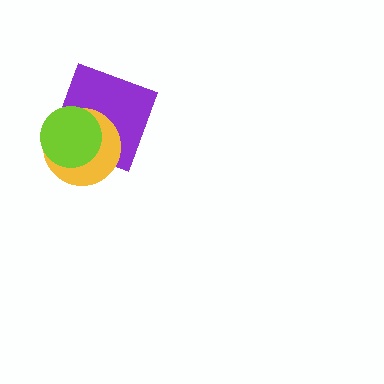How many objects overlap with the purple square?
2 objects overlap with the purple square.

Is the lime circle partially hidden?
No, no other shape covers it.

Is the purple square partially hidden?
Yes, it is partially covered by another shape.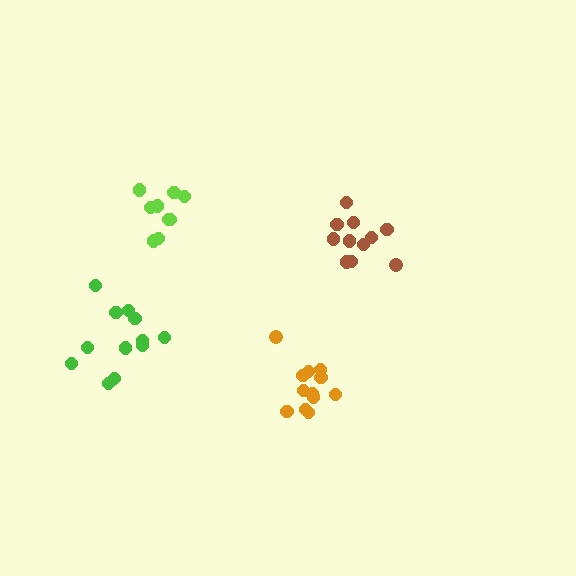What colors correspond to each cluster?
The clusters are colored: lime, green, orange, brown.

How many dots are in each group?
Group 1: 9 dots, Group 2: 12 dots, Group 3: 12 dots, Group 4: 11 dots (44 total).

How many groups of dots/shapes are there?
There are 4 groups.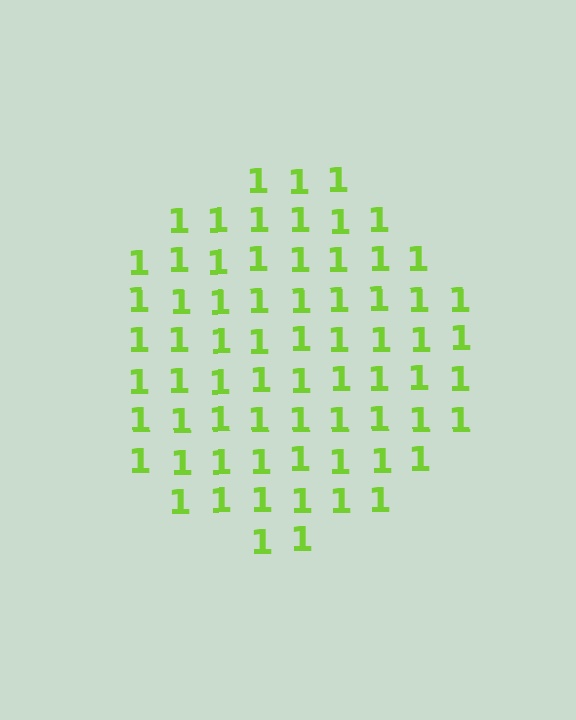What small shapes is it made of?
It is made of small digit 1's.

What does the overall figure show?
The overall figure shows a circle.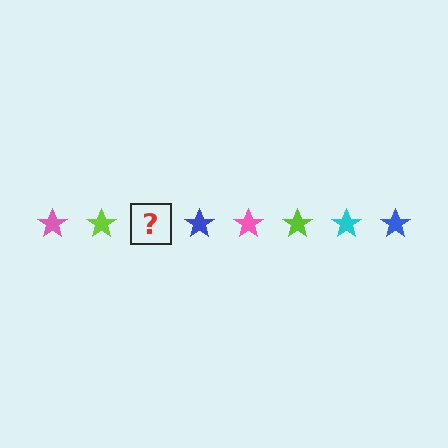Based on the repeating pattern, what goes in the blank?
The blank should be a cyan star.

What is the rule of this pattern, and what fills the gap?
The rule is that the pattern cycles through pink, lime, cyan, blue stars. The gap should be filled with a cyan star.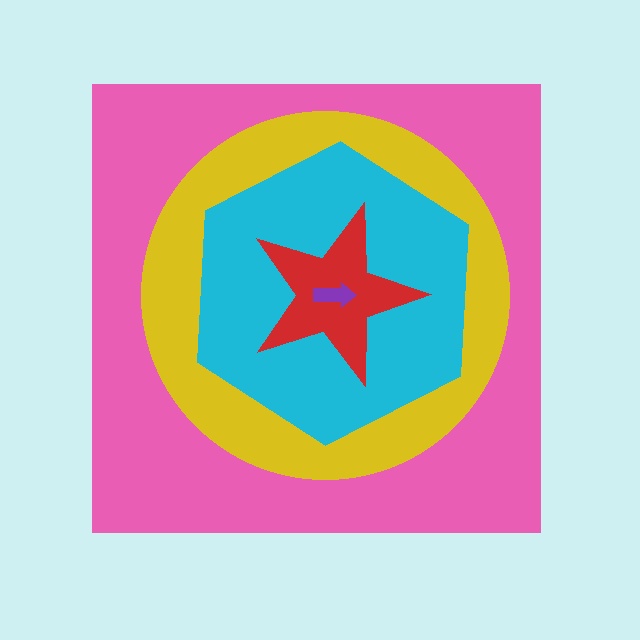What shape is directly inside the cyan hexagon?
The red star.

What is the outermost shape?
The pink square.